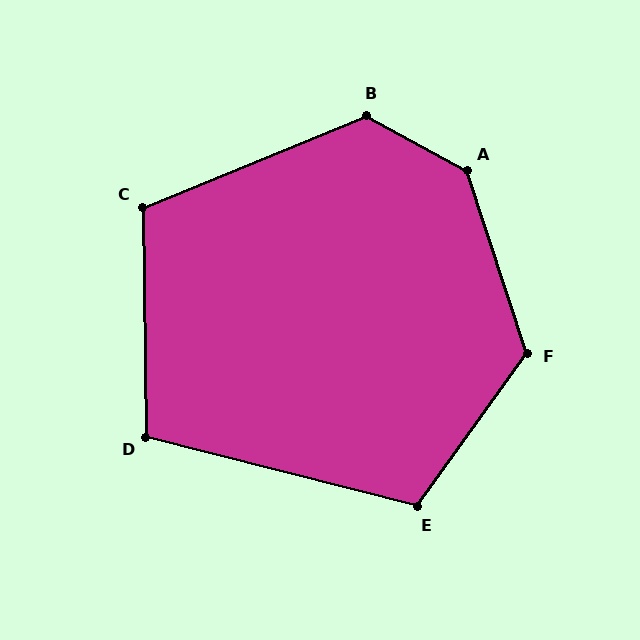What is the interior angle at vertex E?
Approximately 112 degrees (obtuse).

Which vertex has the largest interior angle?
A, at approximately 137 degrees.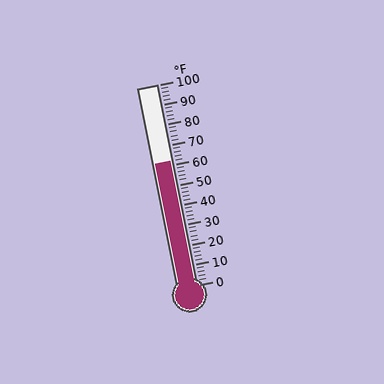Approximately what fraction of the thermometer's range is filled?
The thermometer is filled to approximately 60% of its range.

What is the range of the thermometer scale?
The thermometer scale ranges from 0°F to 100°F.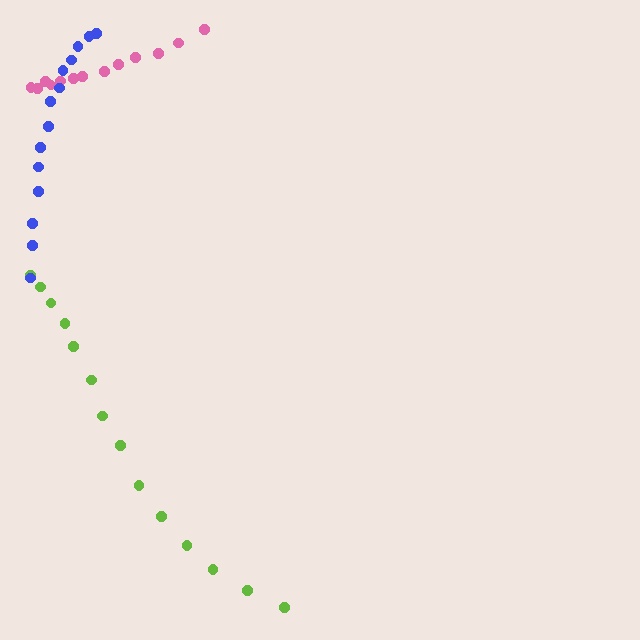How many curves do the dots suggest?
There are 3 distinct paths.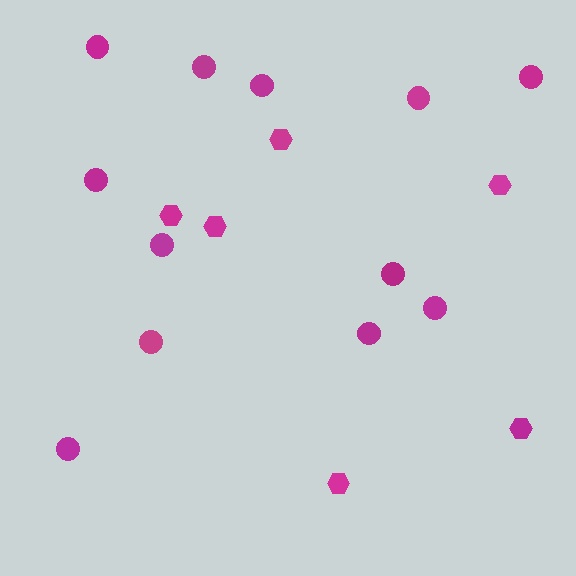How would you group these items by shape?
There are 2 groups: one group of hexagons (6) and one group of circles (12).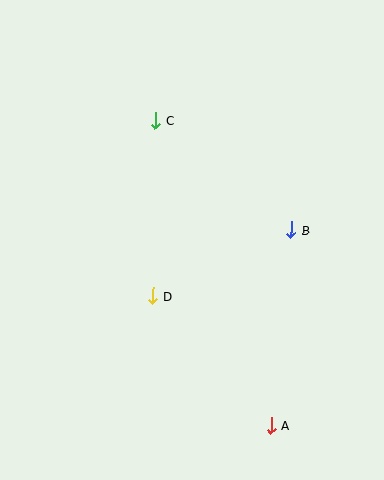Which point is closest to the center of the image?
Point D at (153, 296) is closest to the center.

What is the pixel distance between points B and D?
The distance between B and D is 153 pixels.